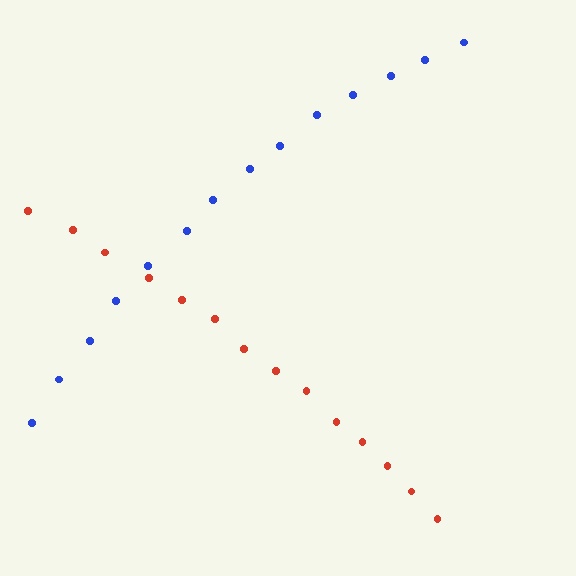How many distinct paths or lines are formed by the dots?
There are 2 distinct paths.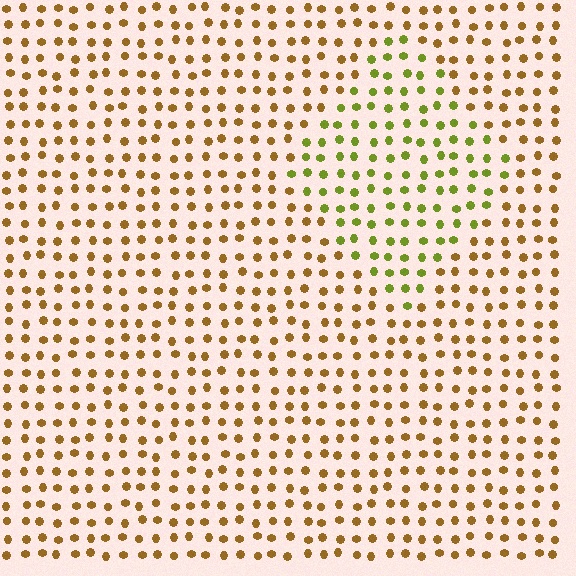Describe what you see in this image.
The image is filled with small brown elements in a uniform arrangement. A diamond-shaped region is visible where the elements are tinted to a slightly different hue, forming a subtle color boundary.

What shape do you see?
I see a diamond.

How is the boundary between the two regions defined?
The boundary is defined purely by a slight shift in hue (about 43 degrees). Spacing, size, and orientation are identical on both sides.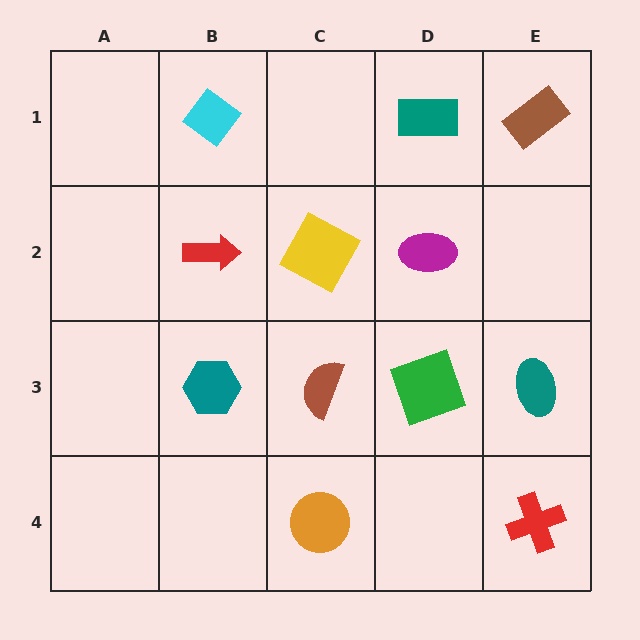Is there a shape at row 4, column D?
No, that cell is empty.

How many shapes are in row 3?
4 shapes.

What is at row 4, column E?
A red cross.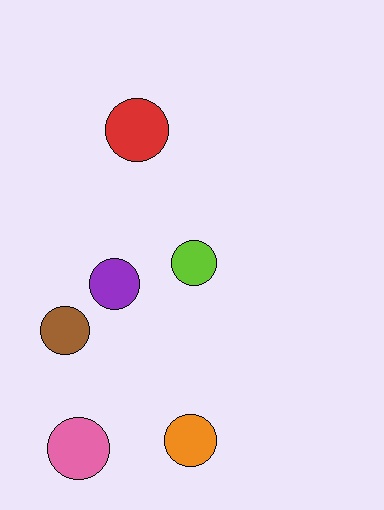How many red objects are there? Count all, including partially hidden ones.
There is 1 red object.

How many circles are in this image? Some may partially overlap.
There are 6 circles.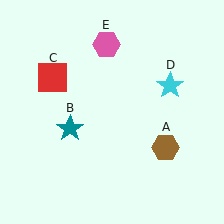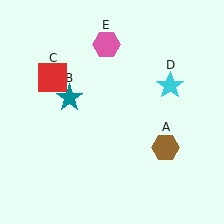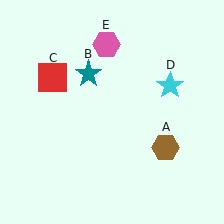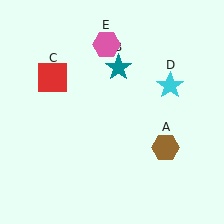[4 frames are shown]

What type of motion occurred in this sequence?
The teal star (object B) rotated clockwise around the center of the scene.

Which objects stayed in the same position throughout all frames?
Brown hexagon (object A) and red square (object C) and cyan star (object D) and pink hexagon (object E) remained stationary.